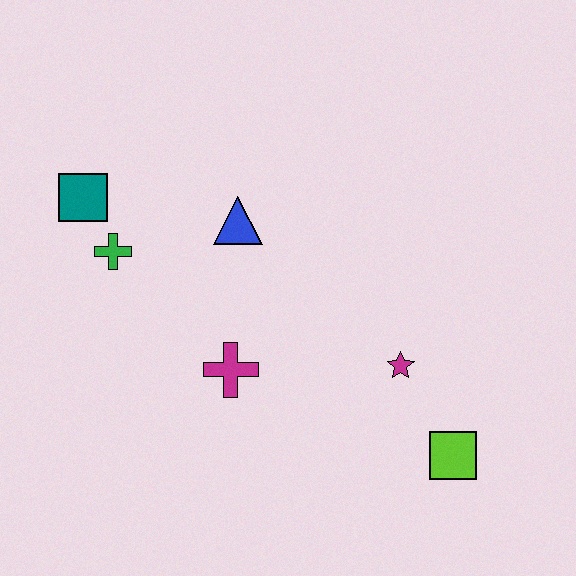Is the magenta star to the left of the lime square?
Yes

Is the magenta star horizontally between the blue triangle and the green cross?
No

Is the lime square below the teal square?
Yes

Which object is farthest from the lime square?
The teal square is farthest from the lime square.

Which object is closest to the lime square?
The magenta star is closest to the lime square.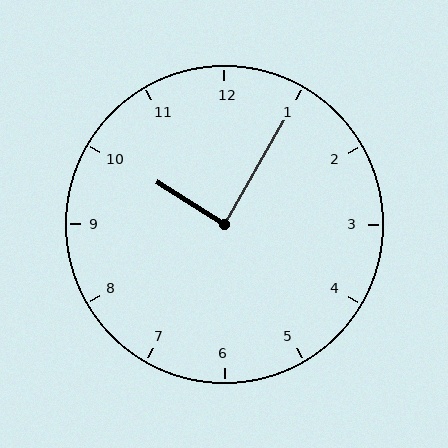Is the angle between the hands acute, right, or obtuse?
It is right.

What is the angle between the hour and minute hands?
Approximately 88 degrees.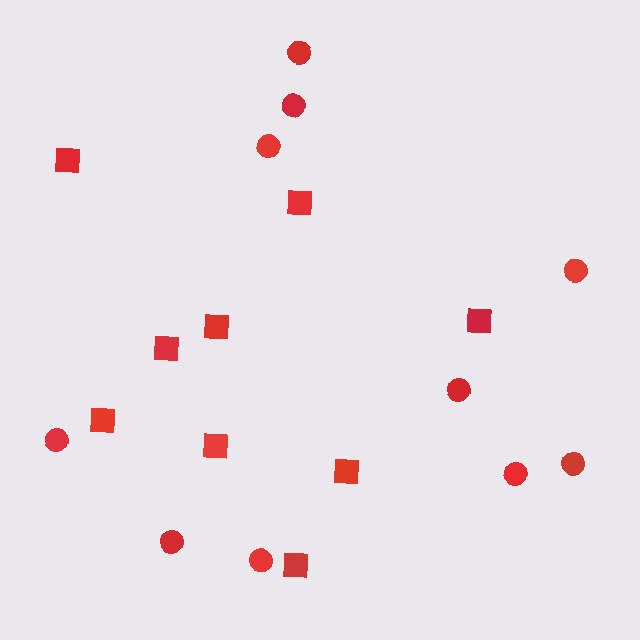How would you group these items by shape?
There are 2 groups: one group of circles (10) and one group of squares (9).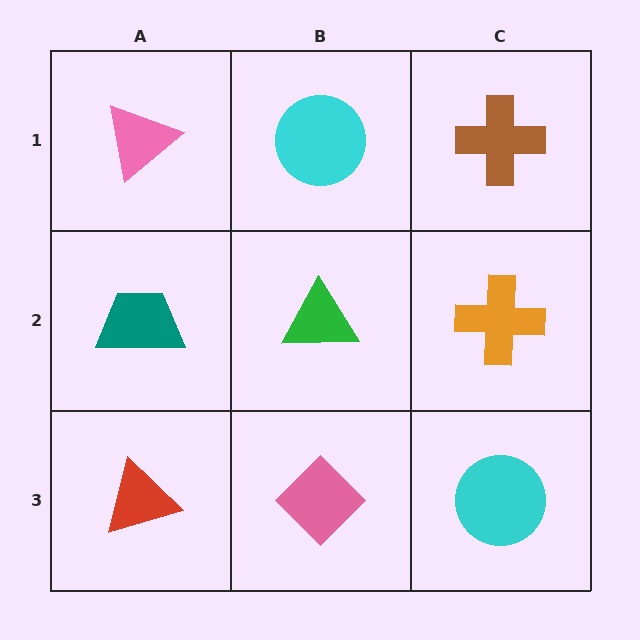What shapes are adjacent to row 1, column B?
A green triangle (row 2, column B), a pink triangle (row 1, column A), a brown cross (row 1, column C).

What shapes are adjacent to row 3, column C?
An orange cross (row 2, column C), a pink diamond (row 3, column B).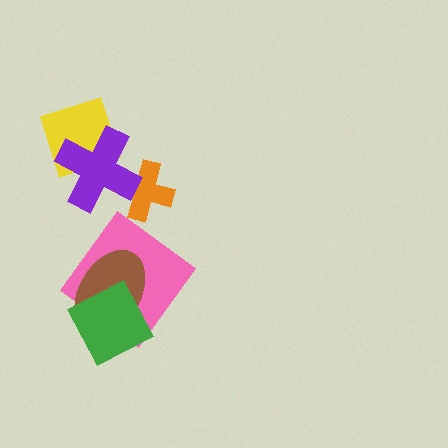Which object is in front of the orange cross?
The purple cross is in front of the orange cross.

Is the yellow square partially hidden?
Yes, it is partially covered by another shape.